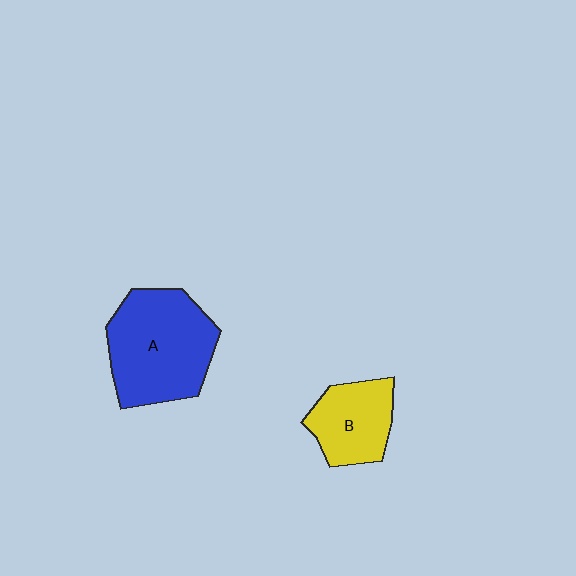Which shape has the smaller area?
Shape B (yellow).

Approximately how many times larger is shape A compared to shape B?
Approximately 1.7 times.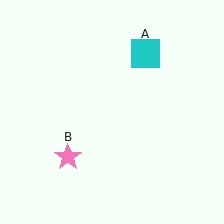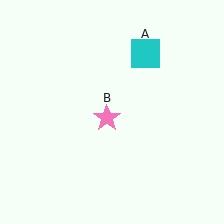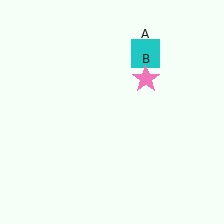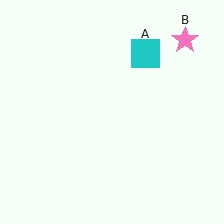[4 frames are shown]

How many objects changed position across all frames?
1 object changed position: pink star (object B).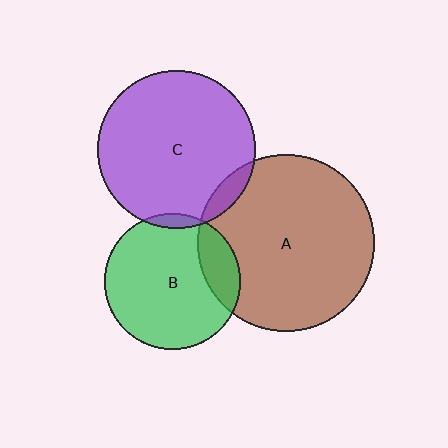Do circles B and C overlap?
Yes.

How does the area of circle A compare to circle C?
Approximately 1.3 times.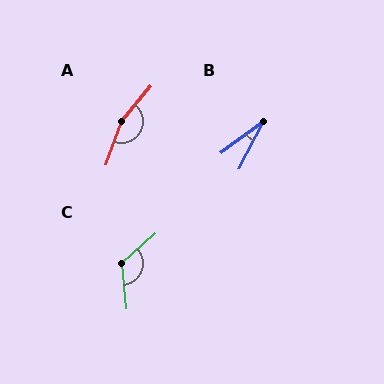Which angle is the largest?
A, at approximately 161 degrees.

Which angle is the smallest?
B, at approximately 26 degrees.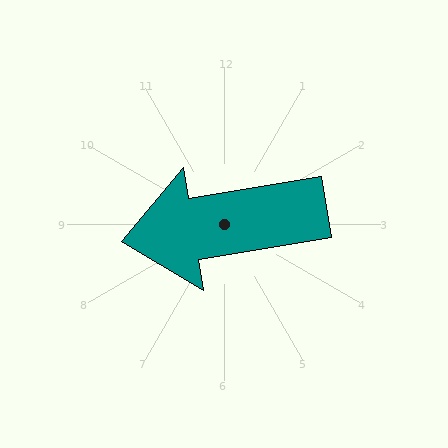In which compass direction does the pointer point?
West.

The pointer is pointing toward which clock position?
Roughly 9 o'clock.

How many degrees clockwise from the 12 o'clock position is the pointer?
Approximately 261 degrees.